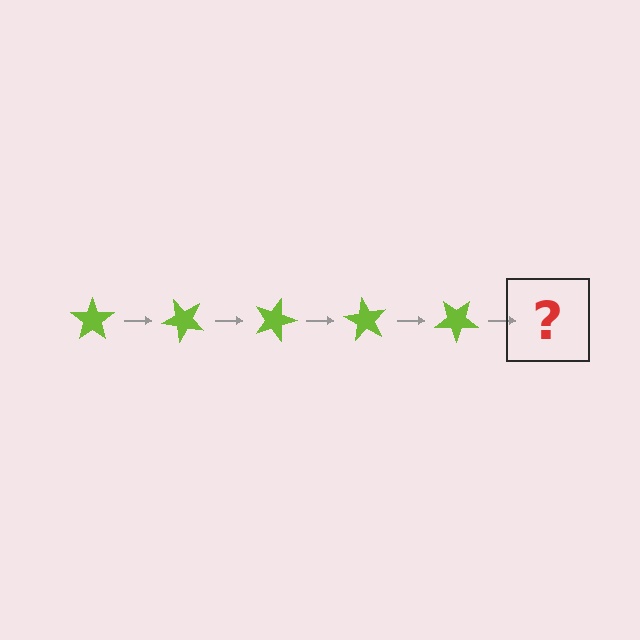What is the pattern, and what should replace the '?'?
The pattern is that the star rotates 45 degrees each step. The '?' should be a lime star rotated 225 degrees.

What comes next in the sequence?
The next element should be a lime star rotated 225 degrees.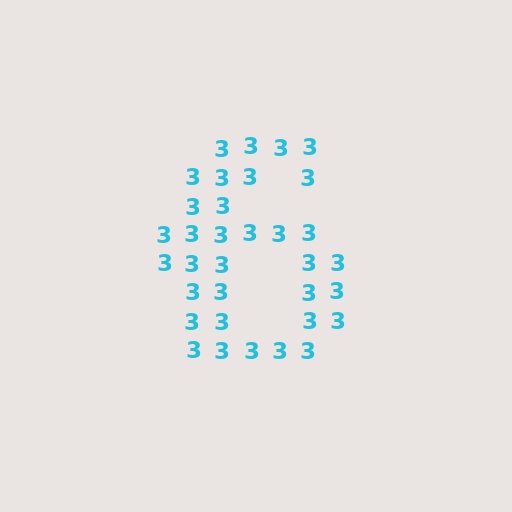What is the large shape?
The large shape is the digit 6.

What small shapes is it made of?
It is made of small digit 3's.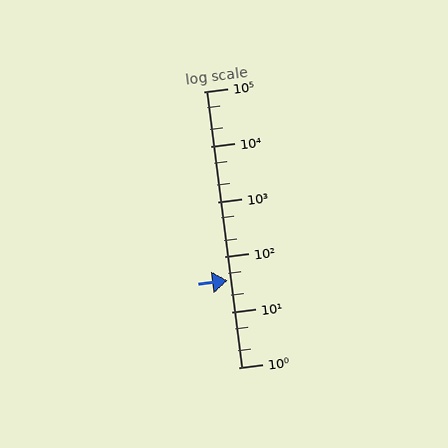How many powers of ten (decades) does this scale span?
The scale spans 5 decades, from 1 to 100000.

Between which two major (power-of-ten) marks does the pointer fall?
The pointer is between 10 and 100.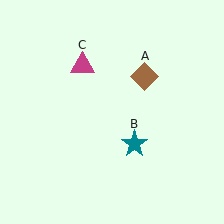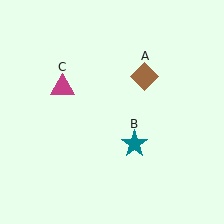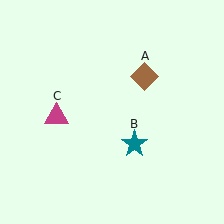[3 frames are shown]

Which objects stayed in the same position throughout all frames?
Brown diamond (object A) and teal star (object B) remained stationary.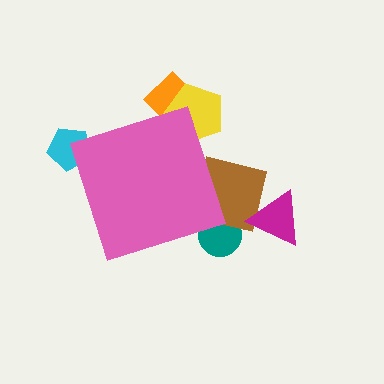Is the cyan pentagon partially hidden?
Yes, the cyan pentagon is partially hidden behind the pink diamond.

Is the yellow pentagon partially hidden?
Yes, the yellow pentagon is partially hidden behind the pink diamond.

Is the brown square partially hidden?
Yes, the brown square is partially hidden behind the pink diamond.